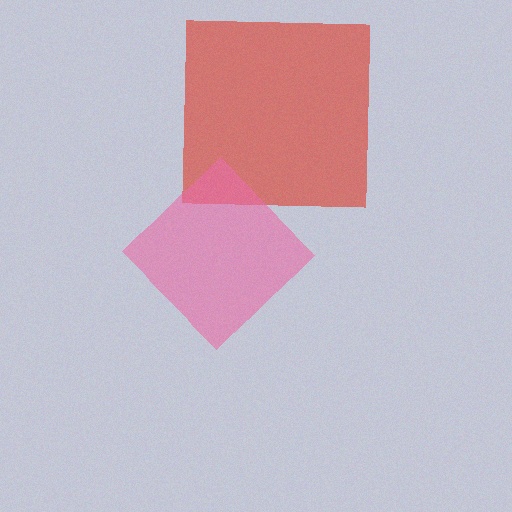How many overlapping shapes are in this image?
There are 2 overlapping shapes in the image.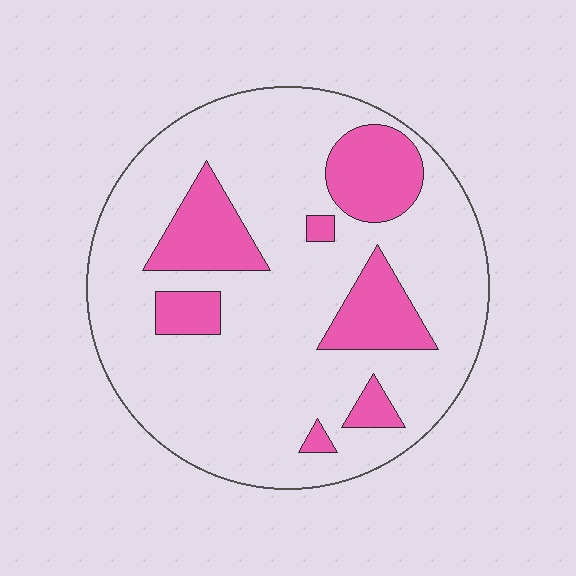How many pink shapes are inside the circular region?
7.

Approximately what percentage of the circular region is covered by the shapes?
Approximately 20%.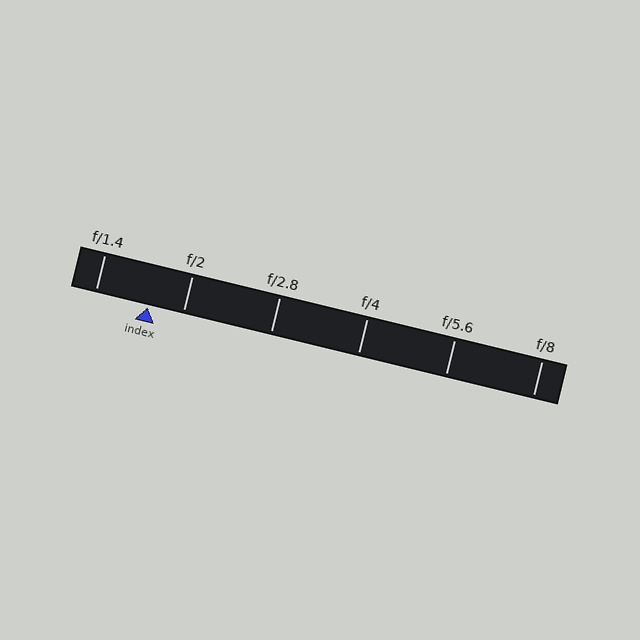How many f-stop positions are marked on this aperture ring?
There are 6 f-stop positions marked.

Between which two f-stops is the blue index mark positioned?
The index mark is between f/1.4 and f/2.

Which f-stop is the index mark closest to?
The index mark is closest to f/2.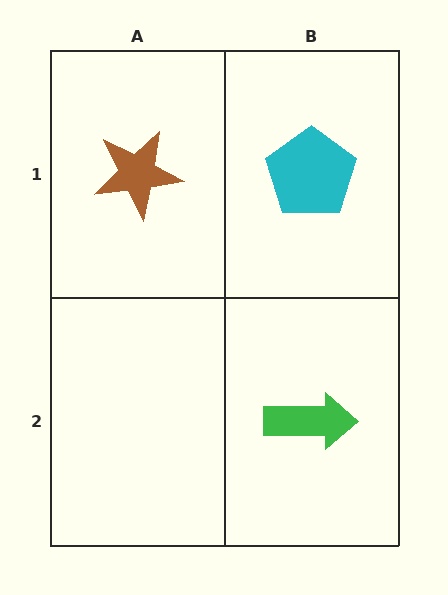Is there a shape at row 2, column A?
No, that cell is empty.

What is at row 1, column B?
A cyan pentagon.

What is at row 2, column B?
A green arrow.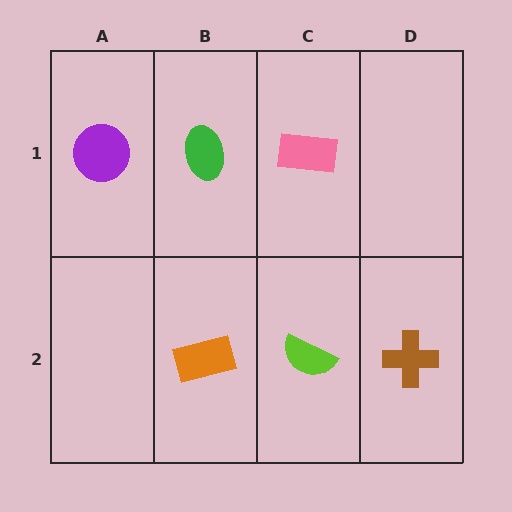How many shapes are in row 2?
3 shapes.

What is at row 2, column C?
A lime semicircle.